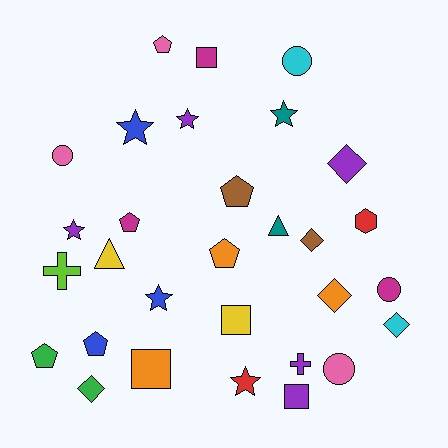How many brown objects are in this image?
There are 2 brown objects.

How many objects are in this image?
There are 30 objects.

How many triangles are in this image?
There are 2 triangles.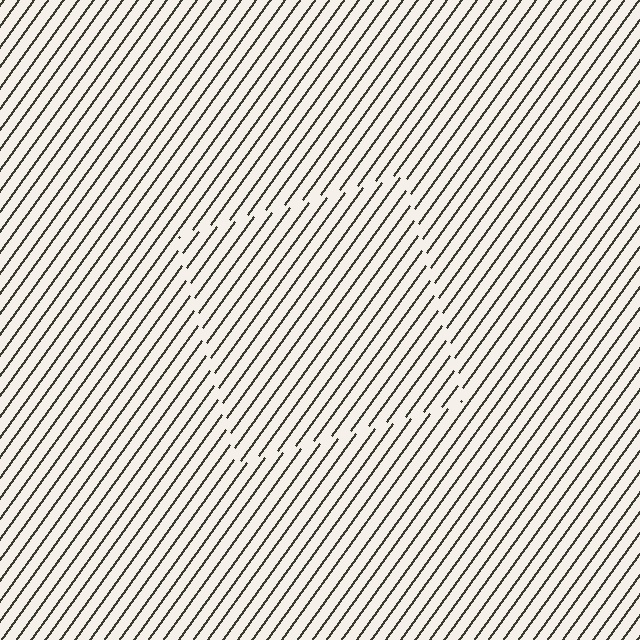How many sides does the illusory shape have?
4 sides — the line-ends trace a square.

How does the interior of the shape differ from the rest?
The interior of the shape contains the same grating, shifted by half a period — the contour is defined by the phase discontinuity where line-ends from the inner and outer gratings abut.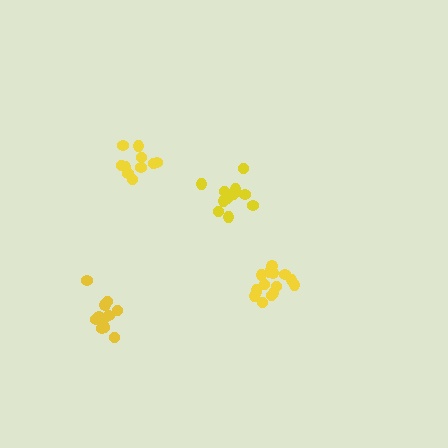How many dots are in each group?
Group 1: 10 dots, Group 2: 11 dots, Group 3: 15 dots, Group 4: 12 dots (48 total).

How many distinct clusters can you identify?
There are 4 distinct clusters.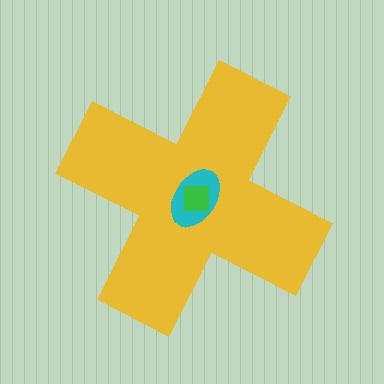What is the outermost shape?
The yellow cross.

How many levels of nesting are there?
3.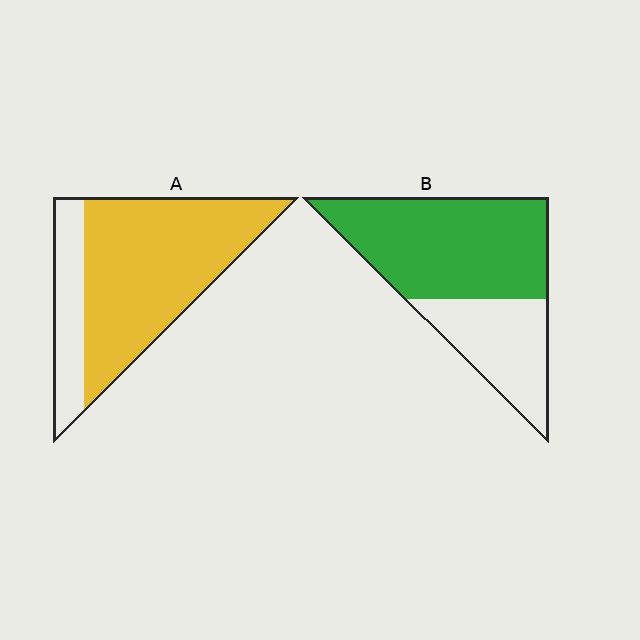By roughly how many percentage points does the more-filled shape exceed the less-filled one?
By roughly 10 percentage points (A over B).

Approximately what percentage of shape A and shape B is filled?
A is approximately 75% and B is approximately 65%.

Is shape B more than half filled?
Yes.